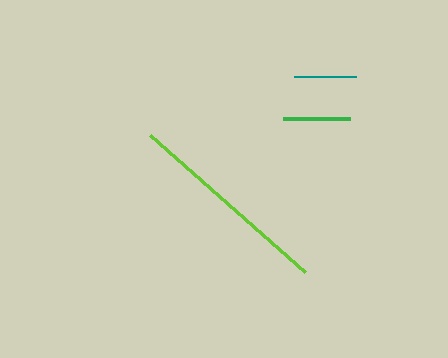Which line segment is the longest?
The lime line is the longest at approximately 207 pixels.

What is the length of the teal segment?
The teal segment is approximately 62 pixels long.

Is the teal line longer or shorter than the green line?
The green line is longer than the teal line.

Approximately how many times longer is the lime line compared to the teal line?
The lime line is approximately 3.3 times the length of the teal line.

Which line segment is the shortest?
The teal line is the shortest at approximately 62 pixels.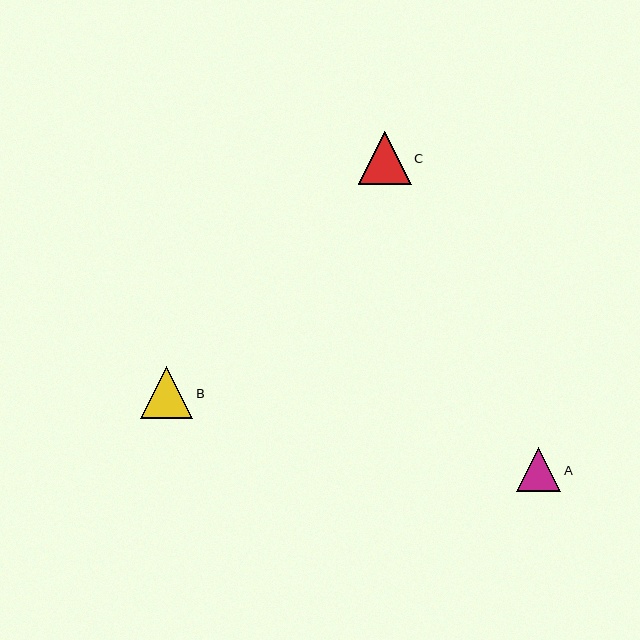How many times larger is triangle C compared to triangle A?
Triangle C is approximately 1.2 times the size of triangle A.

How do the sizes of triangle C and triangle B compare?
Triangle C and triangle B are approximately the same size.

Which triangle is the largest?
Triangle C is the largest with a size of approximately 53 pixels.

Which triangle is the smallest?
Triangle A is the smallest with a size of approximately 45 pixels.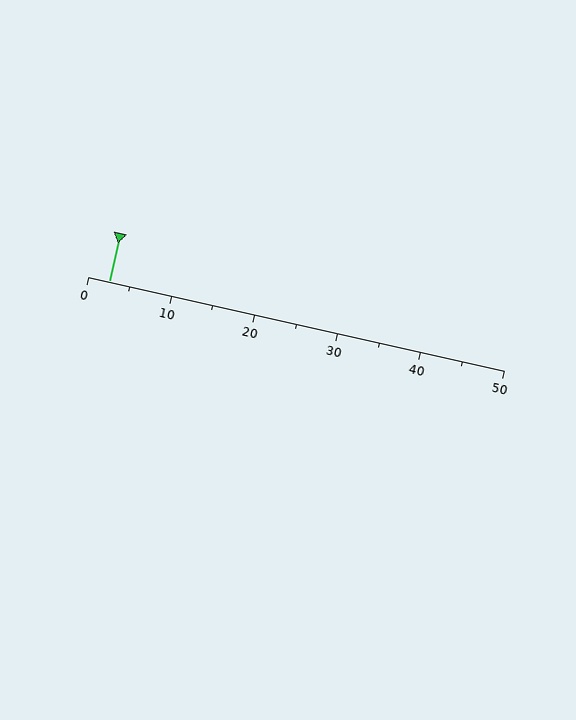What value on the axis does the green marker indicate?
The marker indicates approximately 2.5.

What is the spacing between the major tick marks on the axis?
The major ticks are spaced 10 apart.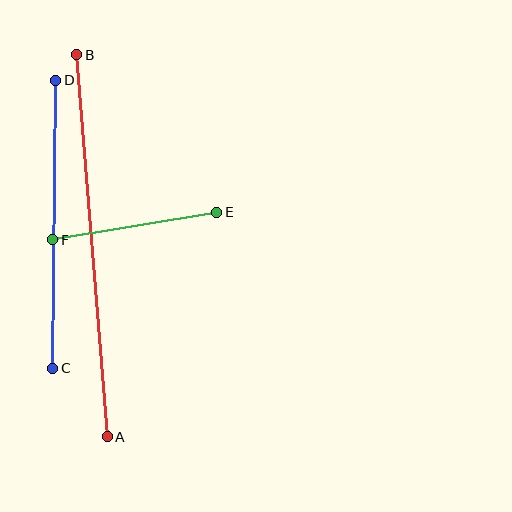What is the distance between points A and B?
The distance is approximately 383 pixels.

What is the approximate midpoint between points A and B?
The midpoint is at approximately (92, 246) pixels.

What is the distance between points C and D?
The distance is approximately 288 pixels.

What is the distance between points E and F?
The distance is approximately 166 pixels.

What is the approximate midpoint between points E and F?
The midpoint is at approximately (135, 226) pixels.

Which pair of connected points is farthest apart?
Points A and B are farthest apart.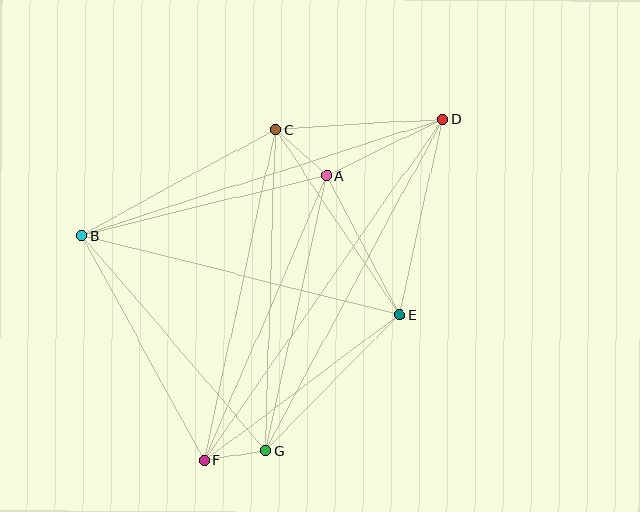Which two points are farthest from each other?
Points D and F are farthest from each other.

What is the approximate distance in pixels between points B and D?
The distance between B and D is approximately 379 pixels.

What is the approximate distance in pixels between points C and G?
The distance between C and G is approximately 321 pixels.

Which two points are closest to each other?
Points F and G are closest to each other.